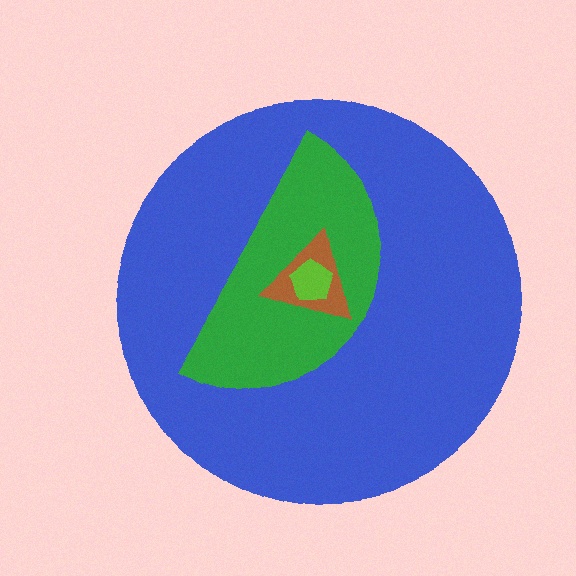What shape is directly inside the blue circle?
The green semicircle.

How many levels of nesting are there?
4.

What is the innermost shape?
The lime pentagon.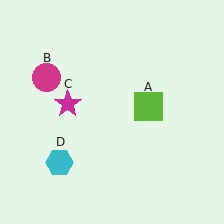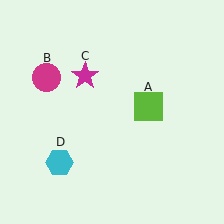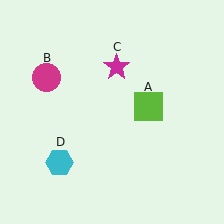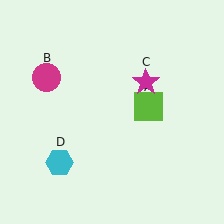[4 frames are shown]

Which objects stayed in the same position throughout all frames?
Lime square (object A) and magenta circle (object B) and cyan hexagon (object D) remained stationary.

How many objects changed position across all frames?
1 object changed position: magenta star (object C).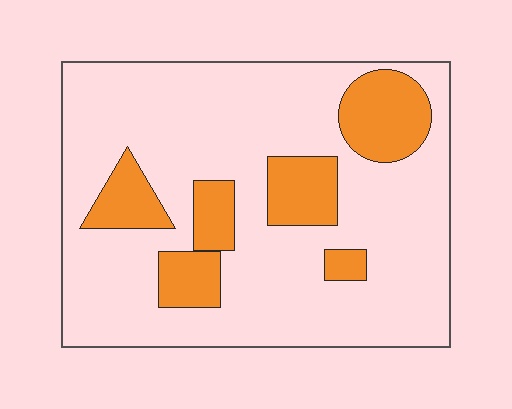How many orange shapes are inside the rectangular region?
6.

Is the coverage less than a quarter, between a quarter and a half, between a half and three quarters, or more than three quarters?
Less than a quarter.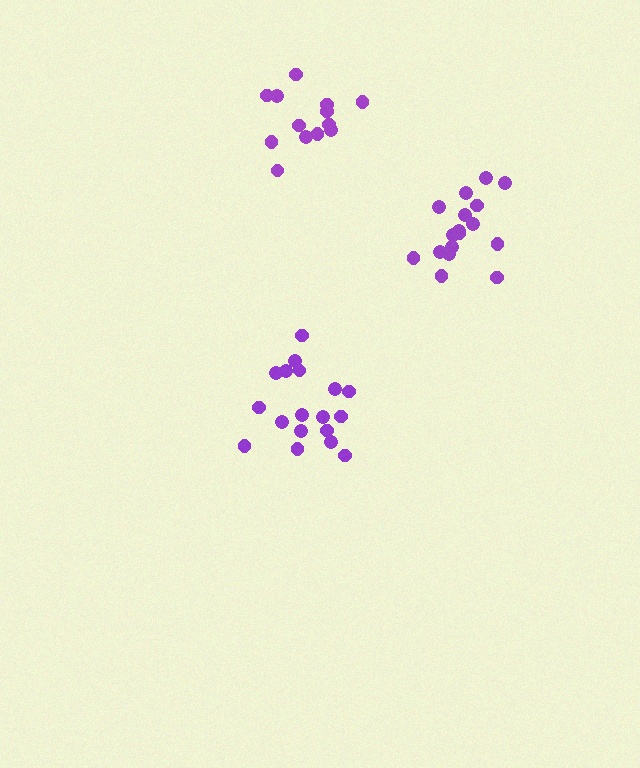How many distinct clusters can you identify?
There are 3 distinct clusters.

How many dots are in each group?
Group 1: 18 dots, Group 2: 17 dots, Group 3: 13 dots (48 total).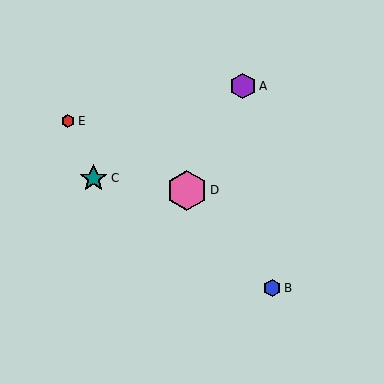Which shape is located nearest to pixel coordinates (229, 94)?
The purple hexagon (labeled A) at (243, 86) is nearest to that location.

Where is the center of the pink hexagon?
The center of the pink hexagon is at (187, 190).